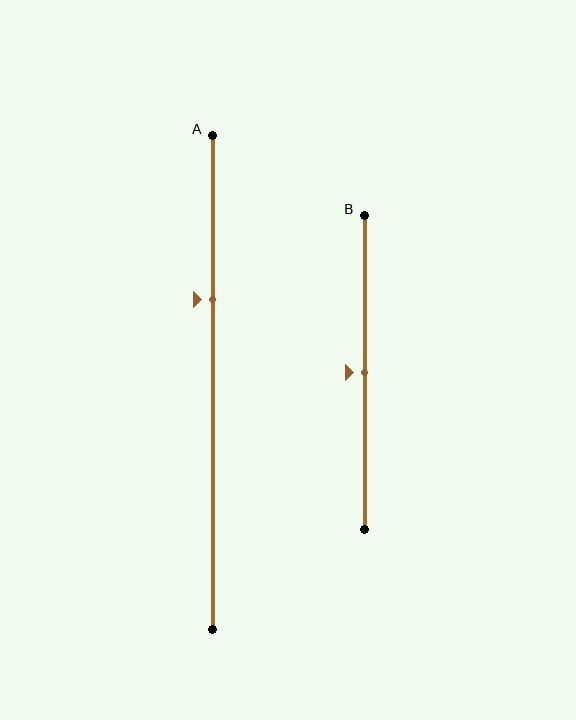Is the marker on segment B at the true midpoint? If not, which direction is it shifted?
Yes, the marker on segment B is at the true midpoint.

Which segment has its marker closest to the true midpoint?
Segment B has its marker closest to the true midpoint.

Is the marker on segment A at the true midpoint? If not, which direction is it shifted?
No, the marker on segment A is shifted upward by about 17% of the segment length.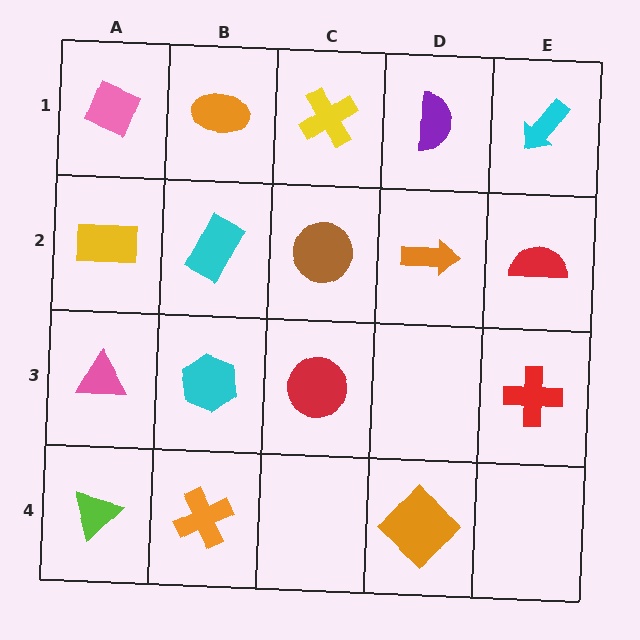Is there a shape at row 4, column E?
No, that cell is empty.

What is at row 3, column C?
A red circle.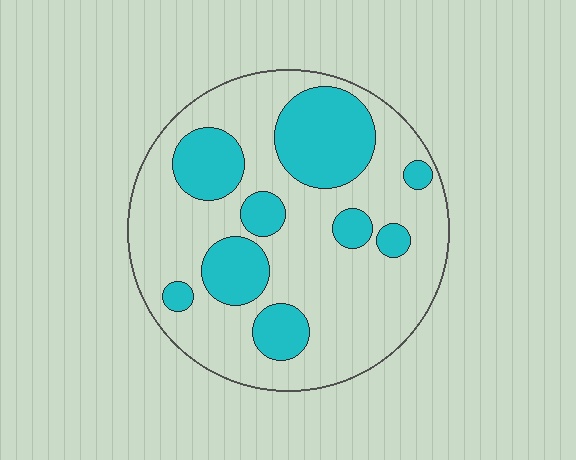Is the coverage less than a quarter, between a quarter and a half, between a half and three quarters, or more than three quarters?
Between a quarter and a half.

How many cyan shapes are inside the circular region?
9.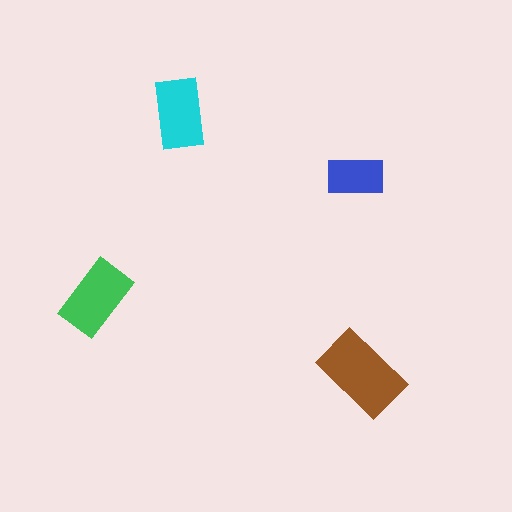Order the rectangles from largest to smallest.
the brown one, the green one, the cyan one, the blue one.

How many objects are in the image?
There are 4 objects in the image.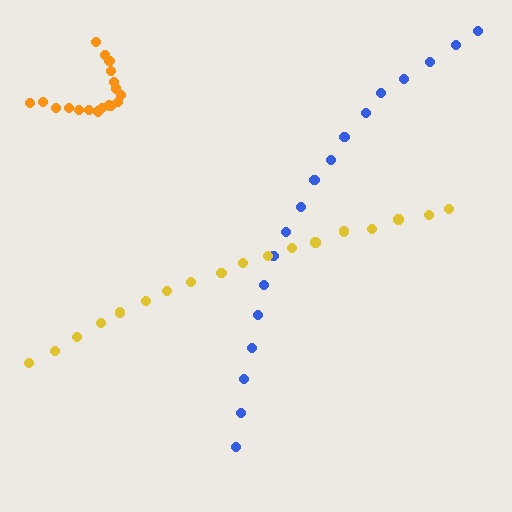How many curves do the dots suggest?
There are 3 distinct paths.